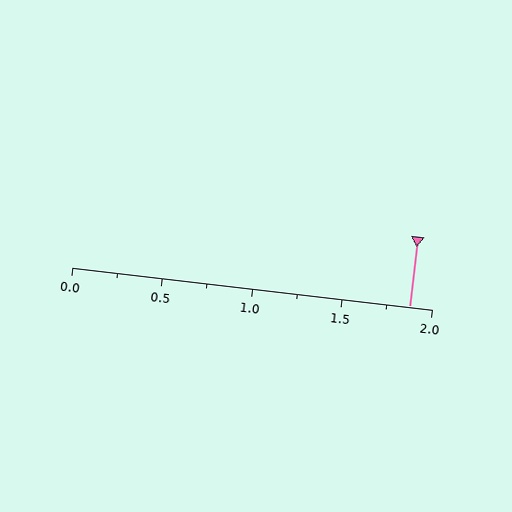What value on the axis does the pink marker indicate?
The marker indicates approximately 1.88.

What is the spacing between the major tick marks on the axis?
The major ticks are spaced 0.5 apart.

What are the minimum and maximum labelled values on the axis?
The axis runs from 0.0 to 2.0.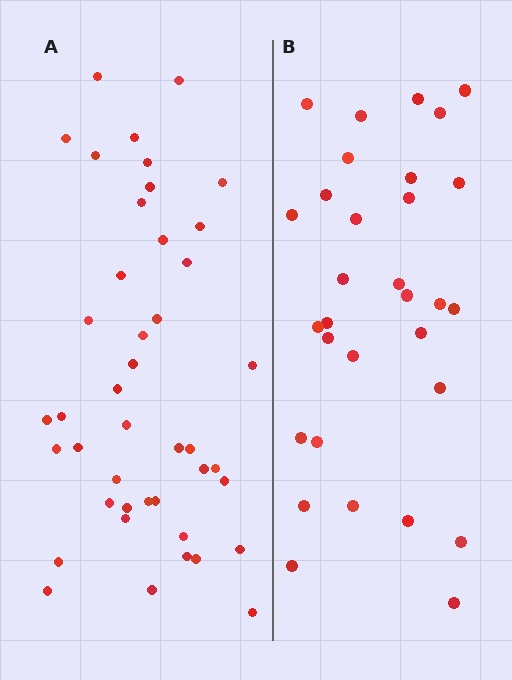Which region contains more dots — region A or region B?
Region A (the left region) has more dots.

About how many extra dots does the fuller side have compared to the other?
Region A has roughly 12 or so more dots than region B.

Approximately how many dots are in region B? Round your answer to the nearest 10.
About 30 dots. (The exact count is 31, which rounds to 30.)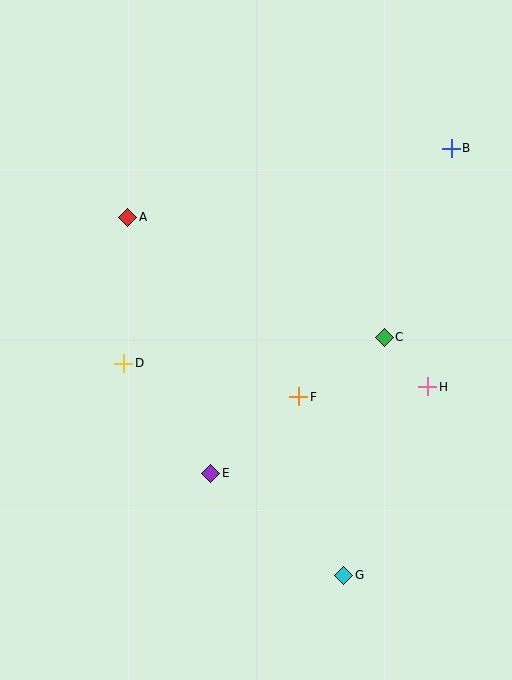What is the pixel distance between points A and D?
The distance between A and D is 146 pixels.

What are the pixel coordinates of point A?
Point A is at (128, 217).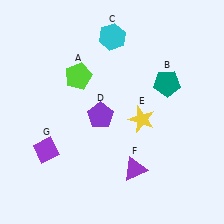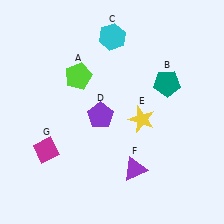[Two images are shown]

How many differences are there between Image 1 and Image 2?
There is 1 difference between the two images.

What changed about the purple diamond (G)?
In Image 1, G is purple. In Image 2, it changed to magenta.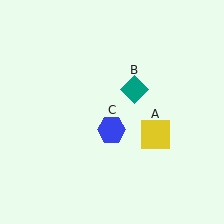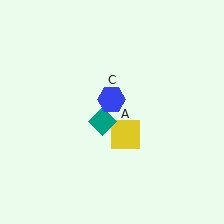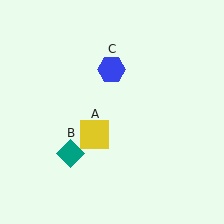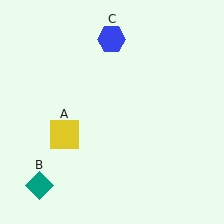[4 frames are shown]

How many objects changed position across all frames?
3 objects changed position: yellow square (object A), teal diamond (object B), blue hexagon (object C).